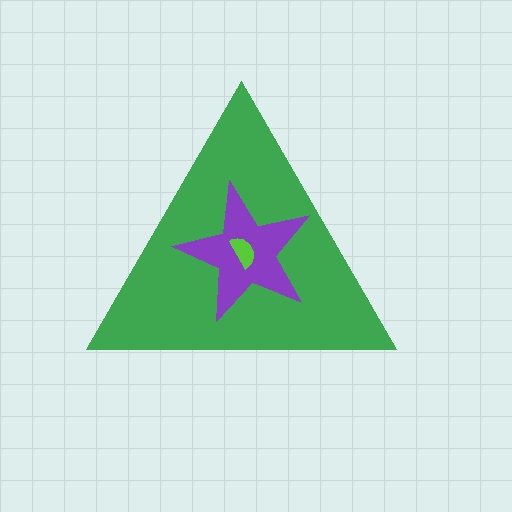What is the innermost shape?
The lime semicircle.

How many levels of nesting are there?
3.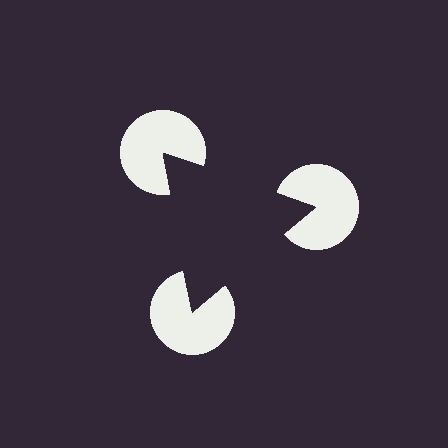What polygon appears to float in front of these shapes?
An illusory triangle — its edges are inferred from the aligned wedge cuts in the pac-man discs, not physically drawn.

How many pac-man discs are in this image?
There are 3 — one at each vertex of the illusory triangle.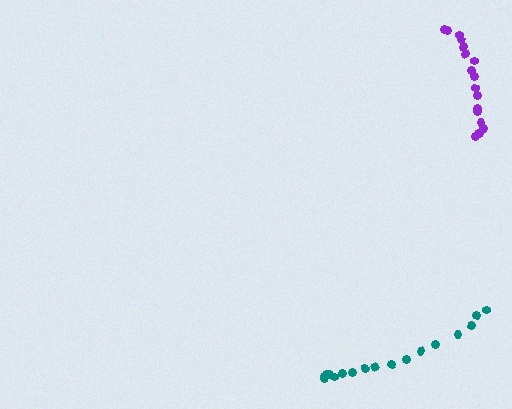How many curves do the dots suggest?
There are 2 distinct paths.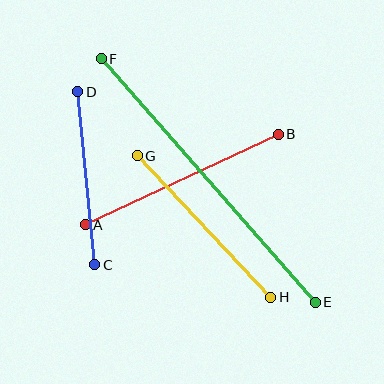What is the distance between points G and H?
The distance is approximately 194 pixels.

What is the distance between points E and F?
The distance is approximately 324 pixels.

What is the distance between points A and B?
The distance is approximately 213 pixels.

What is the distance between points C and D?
The distance is approximately 174 pixels.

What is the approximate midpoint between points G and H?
The midpoint is at approximately (204, 227) pixels.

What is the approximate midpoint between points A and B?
The midpoint is at approximately (182, 180) pixels.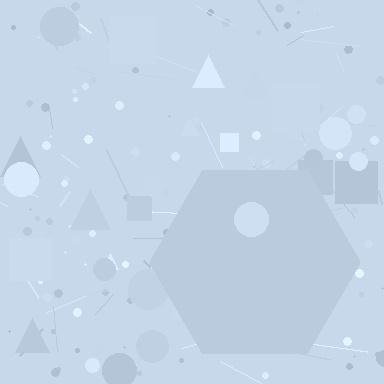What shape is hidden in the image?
A hexagon is hidden in the image.